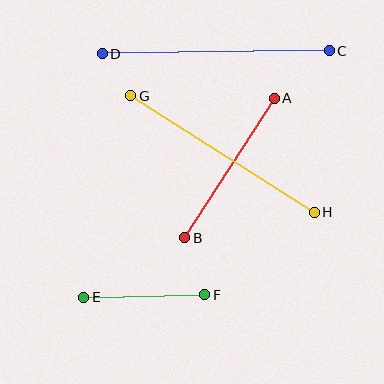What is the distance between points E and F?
The distance is approximately 121 pixels.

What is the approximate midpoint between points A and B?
The midpoint is at approximately (230, 168) pixels.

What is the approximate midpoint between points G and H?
The midpoint is at approximately (222, 154) pixels.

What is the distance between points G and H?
The distance is approximately 217 pixels.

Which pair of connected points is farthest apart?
Points C and D are farthest apart.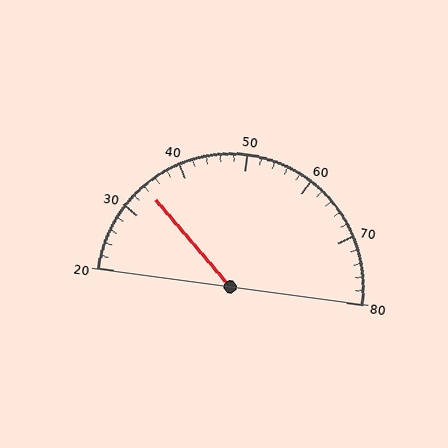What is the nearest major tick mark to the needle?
The nearest major tick mark is 30.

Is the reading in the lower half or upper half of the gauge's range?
The reading is in the lower half of the range (20 to 80).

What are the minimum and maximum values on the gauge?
The gauge ranges from 20 to 80.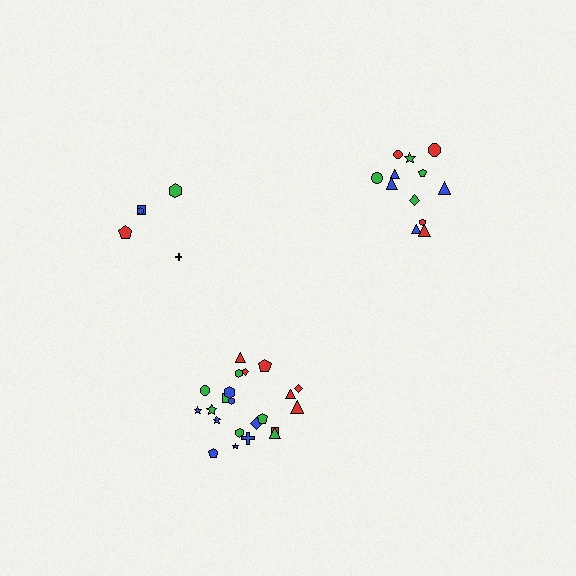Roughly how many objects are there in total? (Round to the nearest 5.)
Roughly 40 objects in total.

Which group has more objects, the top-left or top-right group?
The top-right group.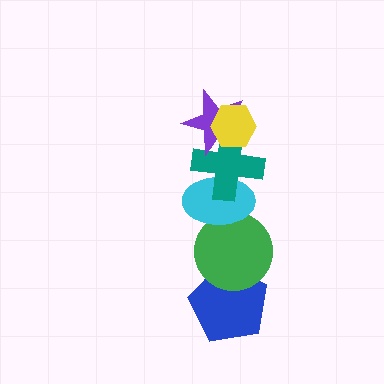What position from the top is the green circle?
The green circle is 5th from the top.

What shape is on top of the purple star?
The yellow hexagon is on top of the purple star.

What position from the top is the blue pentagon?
The blue pentagon is 6th from the top.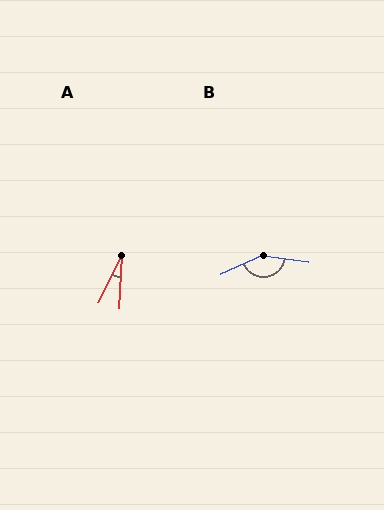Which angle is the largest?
B, at approximately 147 degrees.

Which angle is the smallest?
A, at approximately 23 degrees.